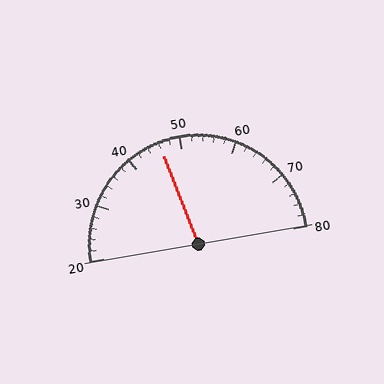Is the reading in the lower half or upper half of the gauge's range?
The reading is in the lower half of the range (20 to 80).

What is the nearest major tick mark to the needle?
The nearest major tick mark is 50.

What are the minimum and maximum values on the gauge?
The gauge ranges from 20 to 80.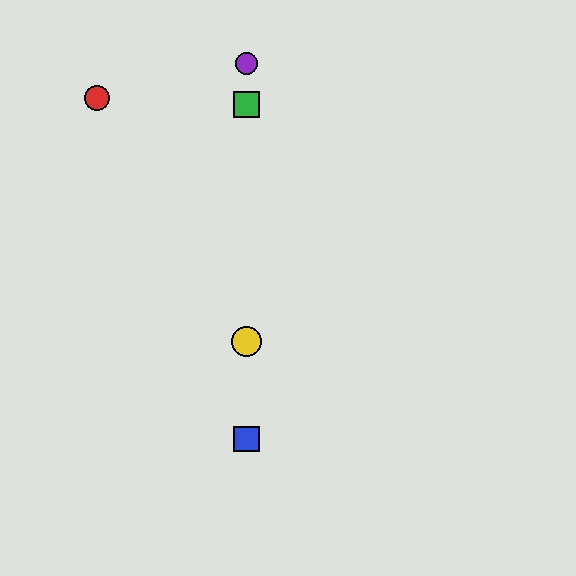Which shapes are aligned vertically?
The blue square, the green square, the yellow circle, the purple circle are aligned vertically.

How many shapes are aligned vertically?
4 shapes (the blue square, the green square, the yellow circle, the purple circle) are aligned vertically.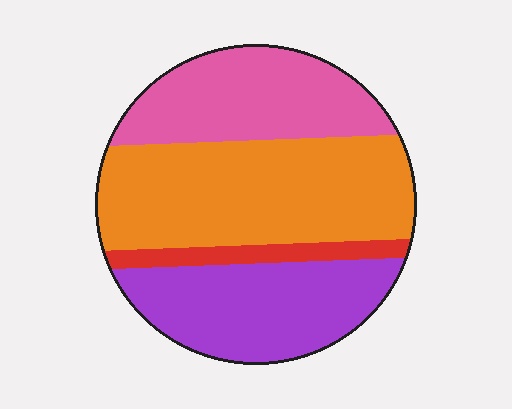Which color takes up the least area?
Red, at roughly 5%.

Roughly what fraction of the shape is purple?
Purple covers around 25% of the shape.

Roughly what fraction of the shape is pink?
Pink covers around 25% of the shape.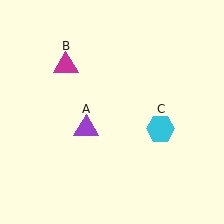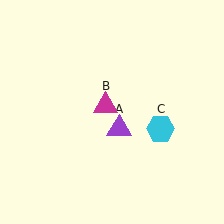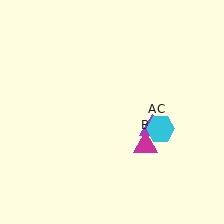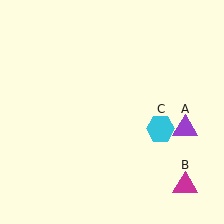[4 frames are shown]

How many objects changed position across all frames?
2 objects changed position: purple triangle (object A), magenta triangle (object B).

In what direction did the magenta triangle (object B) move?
The magenta triangle (object B) moved down and to the right.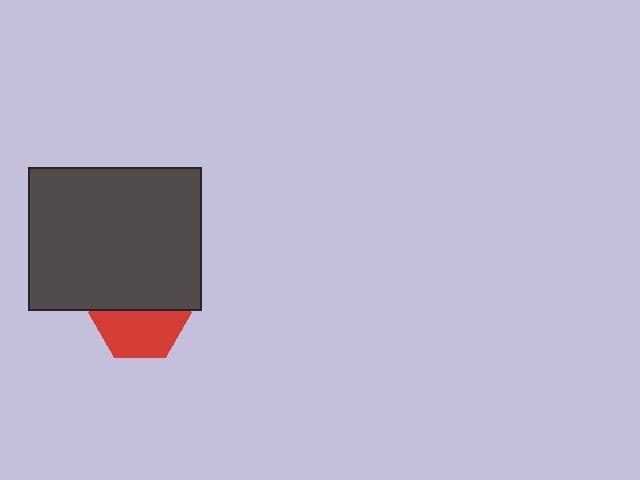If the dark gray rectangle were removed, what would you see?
You would see the complete red hexagon.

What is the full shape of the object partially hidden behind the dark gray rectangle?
The partially hidden object is a red hexagon.